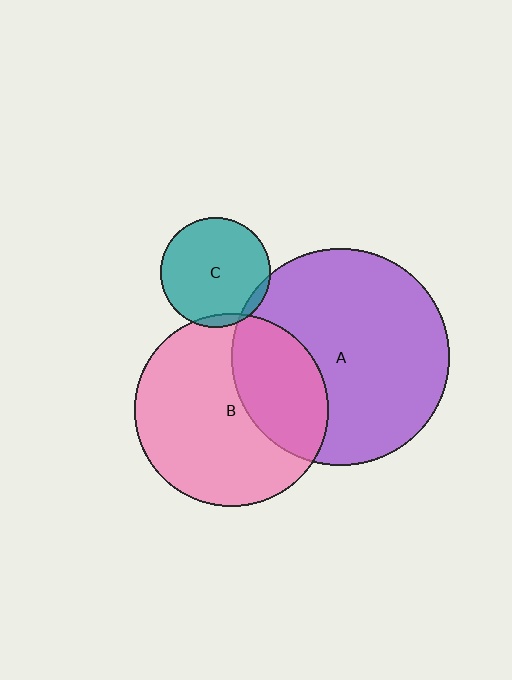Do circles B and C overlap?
Yes.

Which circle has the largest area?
Circle A (purple).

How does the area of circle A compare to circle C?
Approximately 3.9 times.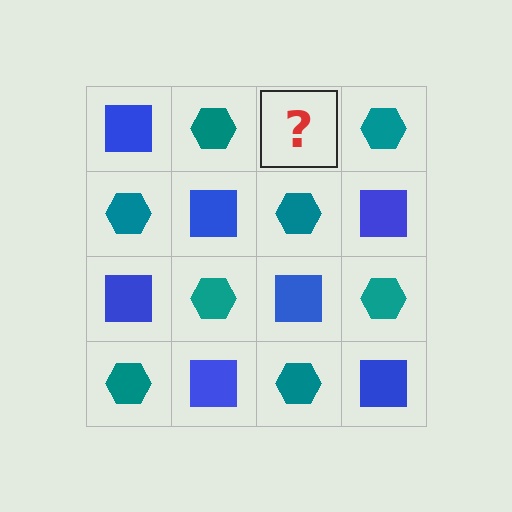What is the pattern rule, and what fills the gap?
The rule is that it alternates blue square and teal hexagon in a checkerboard pattern. The gap should be filled with a blue square.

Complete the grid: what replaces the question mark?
The question mark should be replaced with a blue square.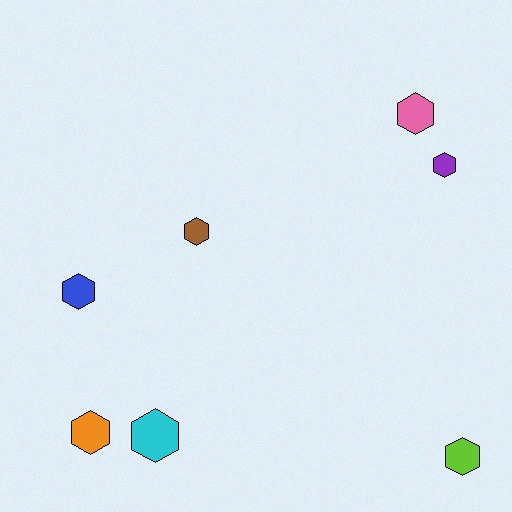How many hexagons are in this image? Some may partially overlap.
There are 7 hexagons.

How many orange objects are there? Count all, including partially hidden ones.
There is 1 orange object.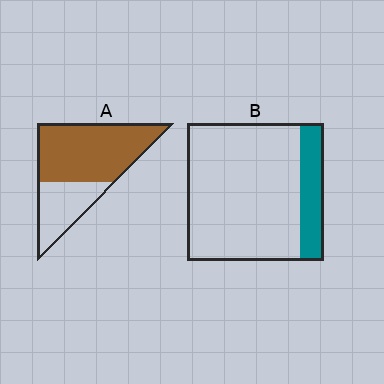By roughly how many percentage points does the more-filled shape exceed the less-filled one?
By roughly 50 percentage points (A over B).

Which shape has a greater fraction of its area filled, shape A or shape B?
Shape A.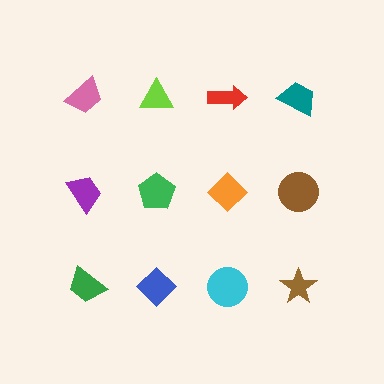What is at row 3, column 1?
A green trapezoid.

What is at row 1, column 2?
A lime triangle.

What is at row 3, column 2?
A blue diamond.